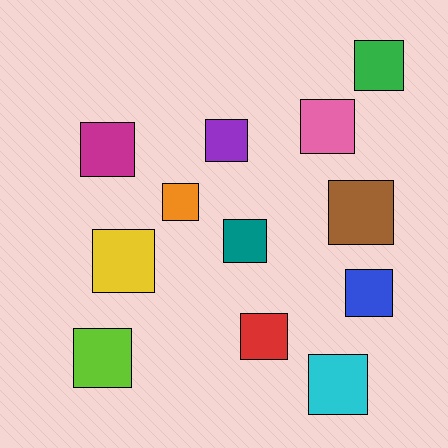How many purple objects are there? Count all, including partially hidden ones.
There is 1 purple object.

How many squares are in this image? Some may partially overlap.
There are 12 squares.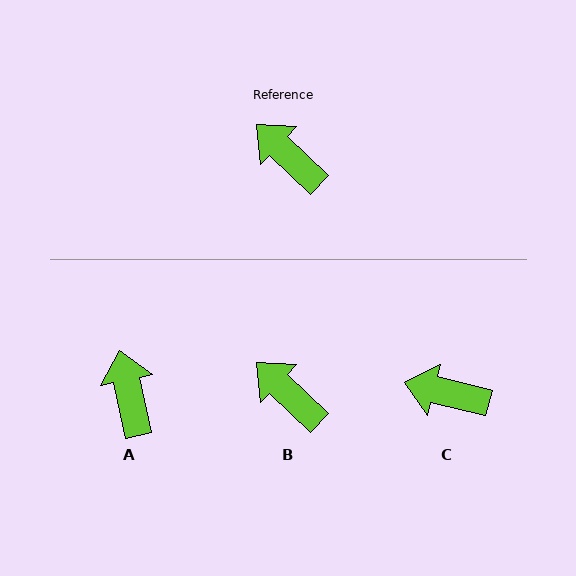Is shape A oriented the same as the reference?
No, it is off by about 33 degrees.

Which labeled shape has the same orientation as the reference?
B.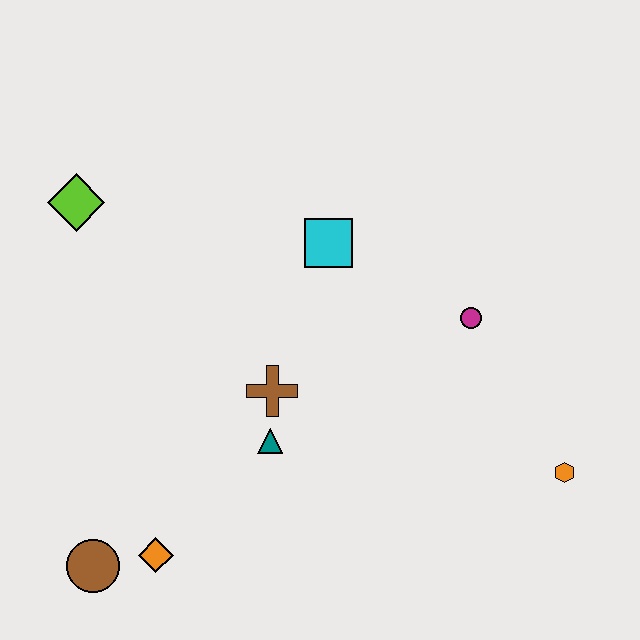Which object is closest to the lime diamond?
The cyan square is closest to the lime diamond.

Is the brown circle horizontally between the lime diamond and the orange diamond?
Yes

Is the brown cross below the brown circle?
No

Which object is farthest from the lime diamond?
The orange hexagon is farthest from the lime diamond.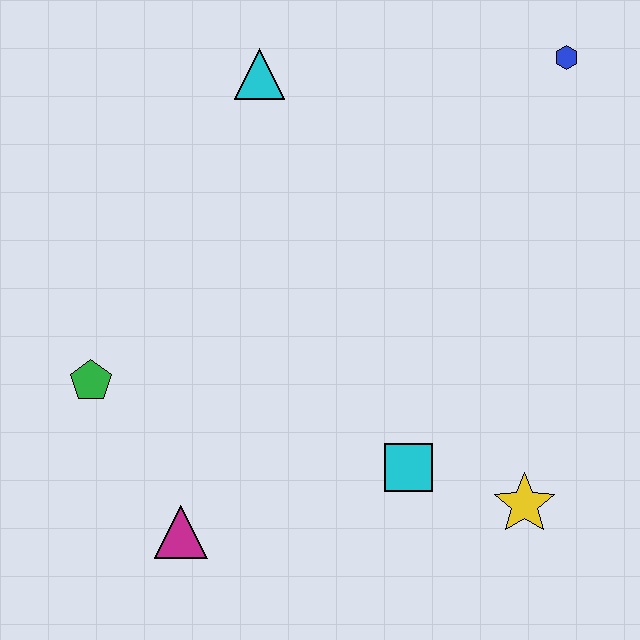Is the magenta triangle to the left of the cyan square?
Yes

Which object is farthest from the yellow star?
The cyan triangle is farthest from the yellow star.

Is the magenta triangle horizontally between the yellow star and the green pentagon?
Yes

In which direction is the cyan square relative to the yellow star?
The cyan square is to the left of the yellow star.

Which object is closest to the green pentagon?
The magenta triangle is closest to the green pentagon.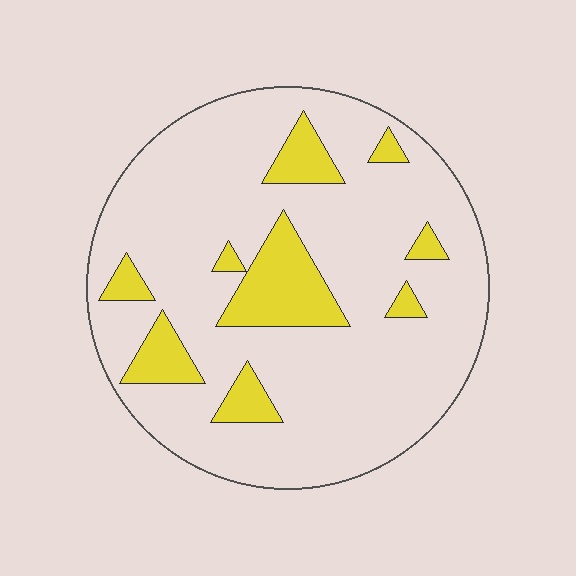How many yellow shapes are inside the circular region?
9.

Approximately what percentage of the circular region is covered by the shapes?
Approximately 15%.